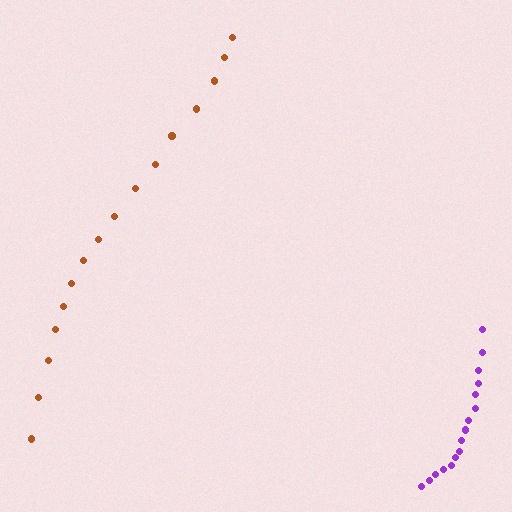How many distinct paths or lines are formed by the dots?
There are 2 distinct paths.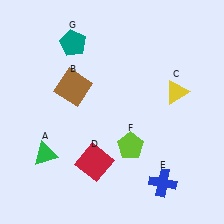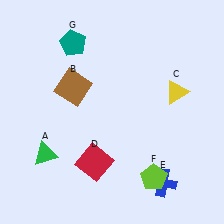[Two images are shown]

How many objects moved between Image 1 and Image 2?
1 object moved between the two images.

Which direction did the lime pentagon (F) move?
The lime pentagon (F) moved down.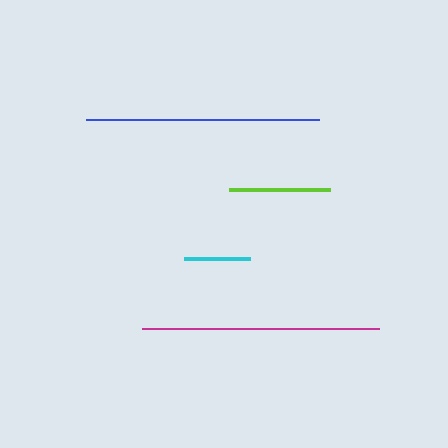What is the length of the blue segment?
The blue segment is approximately 233 pixels long.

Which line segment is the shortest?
The cyan line is the shortest at approximately 65 pixels.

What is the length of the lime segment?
The lime segment is approximately 101 pixels long.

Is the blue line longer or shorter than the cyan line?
The blue line is longer than the cyan line.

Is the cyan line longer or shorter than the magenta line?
The magenta line is longer than the cyan line.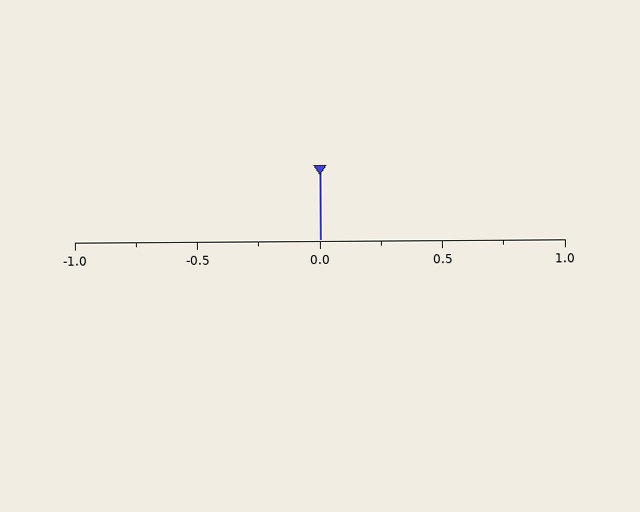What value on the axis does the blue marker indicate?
The marker indicates approximately 0.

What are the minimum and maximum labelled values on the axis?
The axis runs from -1.0 to 1.0.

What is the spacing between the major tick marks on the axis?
The major ticks are spaced 0.5 apart.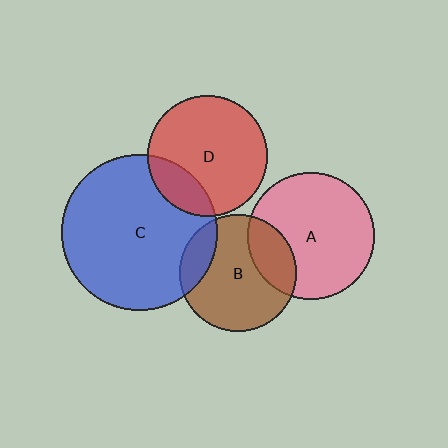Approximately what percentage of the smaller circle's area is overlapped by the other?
Approximately 20%.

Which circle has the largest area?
Circle C (blue).